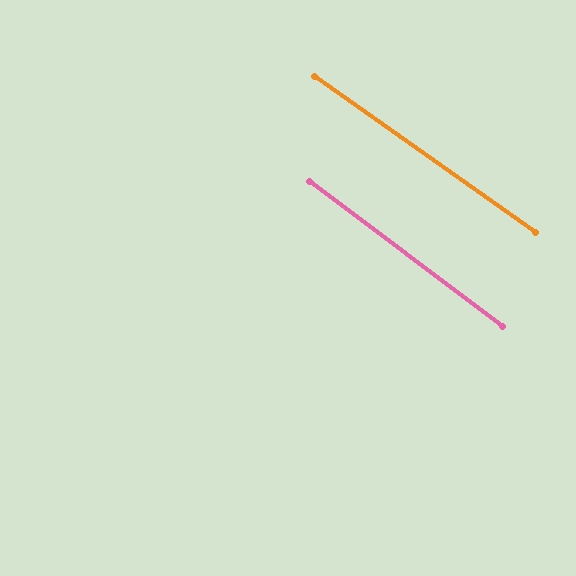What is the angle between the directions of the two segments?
Approximately 2 degrees.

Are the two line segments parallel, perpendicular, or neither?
Parallel — their directions differ by only 1.5°.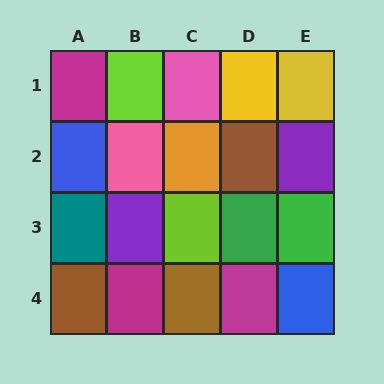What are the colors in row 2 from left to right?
Blue, pink, orange, brown, purple.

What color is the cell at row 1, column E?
Yellow.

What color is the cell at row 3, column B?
Purple.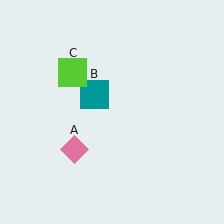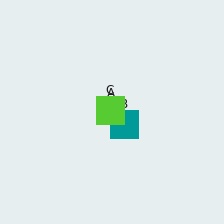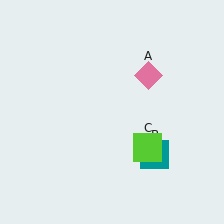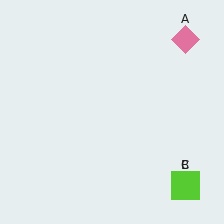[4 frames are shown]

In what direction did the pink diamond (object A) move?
The pink diamond (object A) moved up and to the right.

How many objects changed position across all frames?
3 objects changed position: pink diamond (object A), teal square (object B), lime square (object C).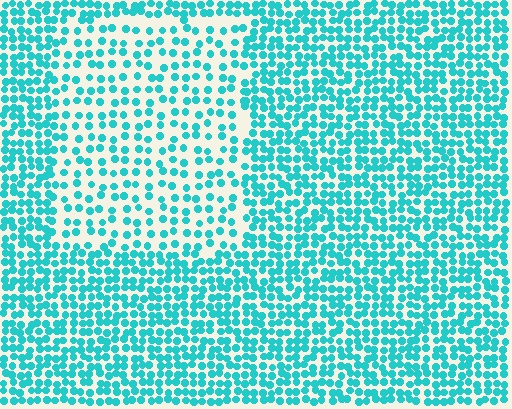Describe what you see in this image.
The image contains small cyan elements arranged at two different densities. A rectangle-shaped region is visible where the elements are less densely packed than the surrounding area.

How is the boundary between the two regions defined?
The boundary is defined by a change in element density (approximately 1.9x ratio). All elements are the same color, size, and shape.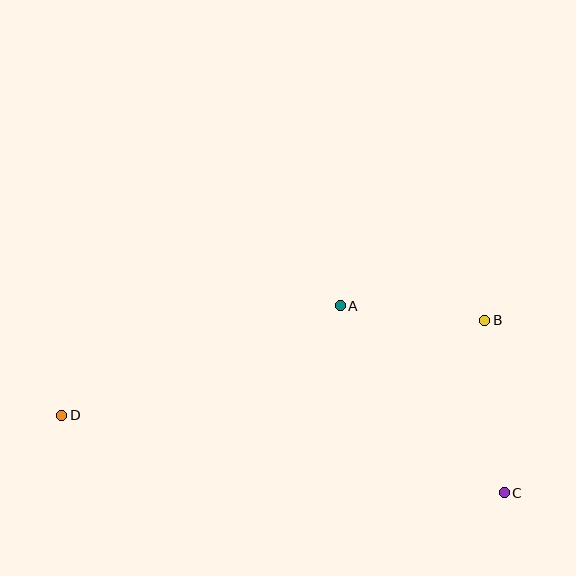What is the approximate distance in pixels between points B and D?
The distance between B and D is approximately 434 pixels.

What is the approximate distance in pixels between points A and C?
The distance between A and C is approximately 249 pixels.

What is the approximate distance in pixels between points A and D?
The distance between A and D is approximately 299 pixels.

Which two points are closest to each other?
Points A and B are closest to each other.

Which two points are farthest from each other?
Points C and D are farthest from each other.